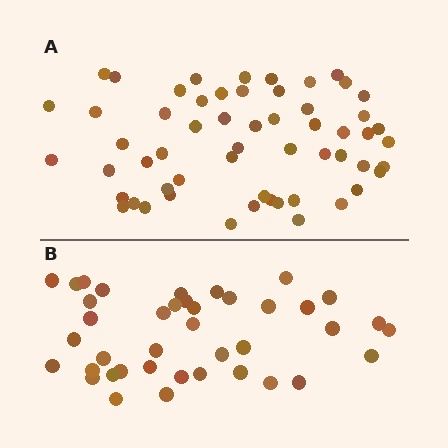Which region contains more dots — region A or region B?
Region A (the top region) has more dots.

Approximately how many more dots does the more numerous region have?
Region A has approximately 15 more dots than region B.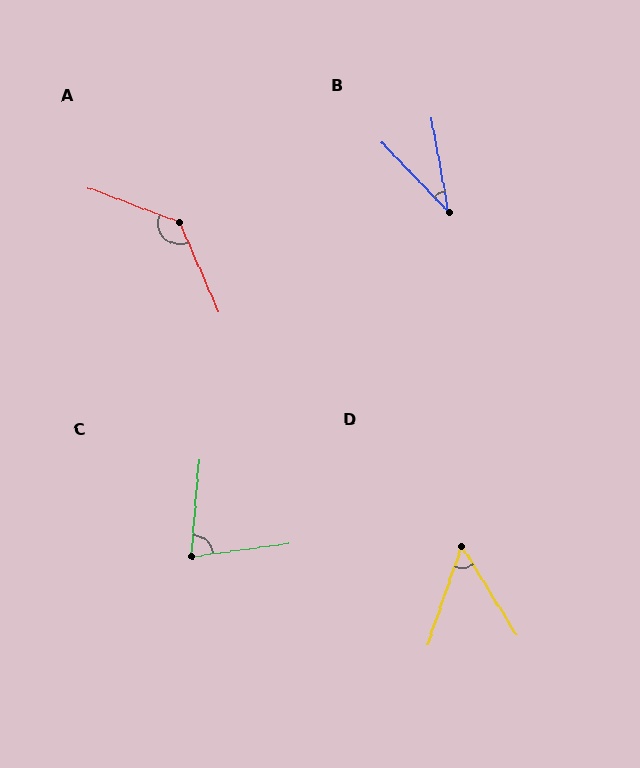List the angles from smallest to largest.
B (33°), D (51°), C (77°), A (135°).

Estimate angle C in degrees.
Approximately 77 degrees.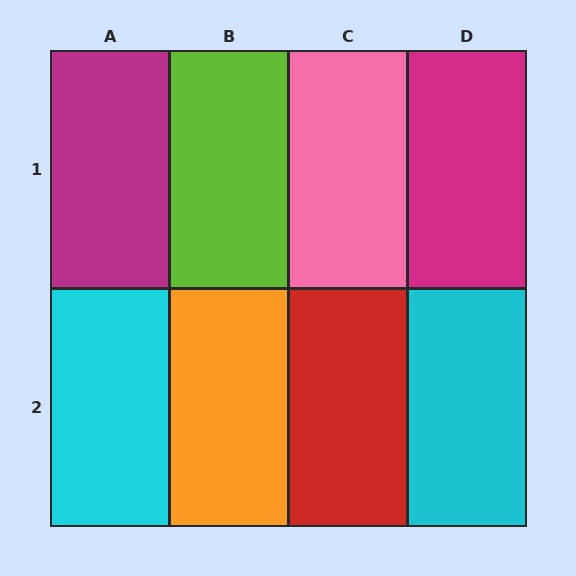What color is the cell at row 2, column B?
Orange.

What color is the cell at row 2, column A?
Cyan.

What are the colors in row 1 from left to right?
Magenta, lime, pink, magenta.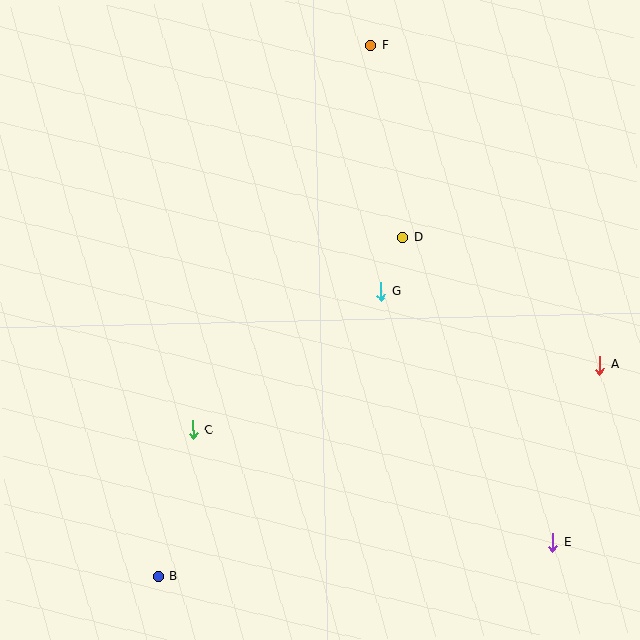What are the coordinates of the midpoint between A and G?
The midpoint between A and G is at (491, 328).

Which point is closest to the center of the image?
Point G at (381, 291) is closest to the center.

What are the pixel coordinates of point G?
Point G is at (381, 291).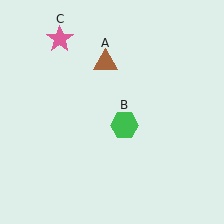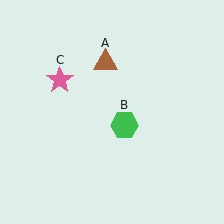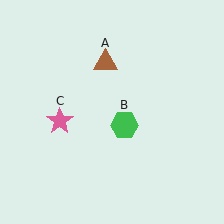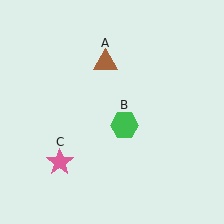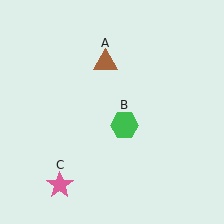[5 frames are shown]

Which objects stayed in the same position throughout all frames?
Brown triangle (object A) and green hexagon (object B) remained stationary.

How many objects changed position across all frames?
1 object changed position: pink star (object C).